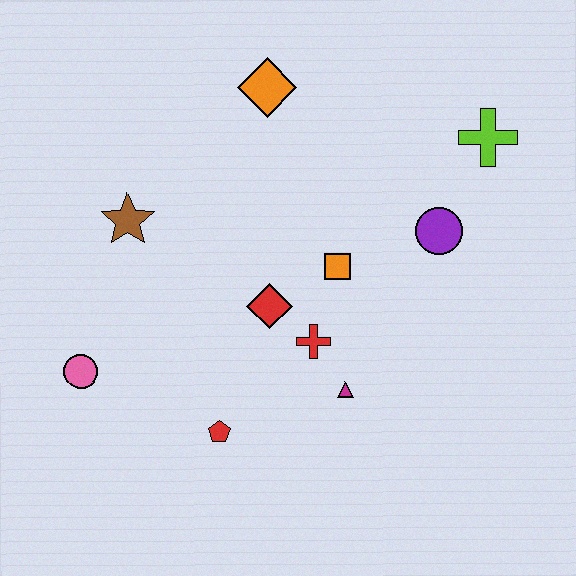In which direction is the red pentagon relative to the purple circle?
The red pentagon is to the left of the purple circle.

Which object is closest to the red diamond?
The red cross is closest to the red diamond.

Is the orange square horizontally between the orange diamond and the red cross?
No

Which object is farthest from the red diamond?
The lime cross is farthest from the red diamond.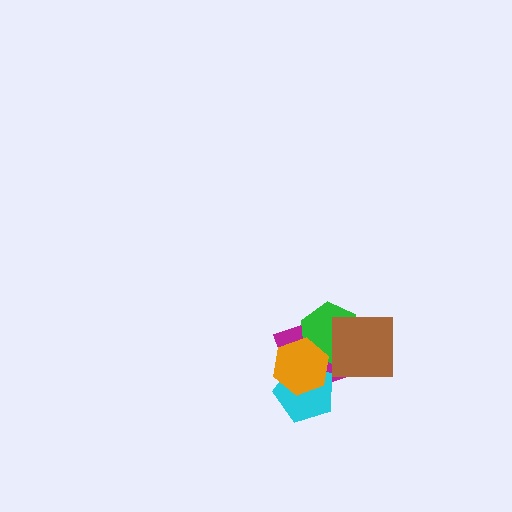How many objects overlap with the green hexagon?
3 objects overlap with the green hexagon.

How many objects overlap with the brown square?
2 objects overlap with the brown square.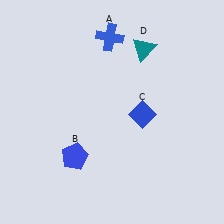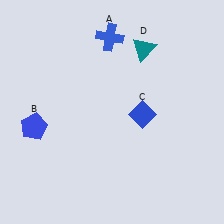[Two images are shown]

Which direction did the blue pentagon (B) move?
The blue pentagon (B) moved left.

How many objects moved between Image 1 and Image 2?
1 object moved between the two images.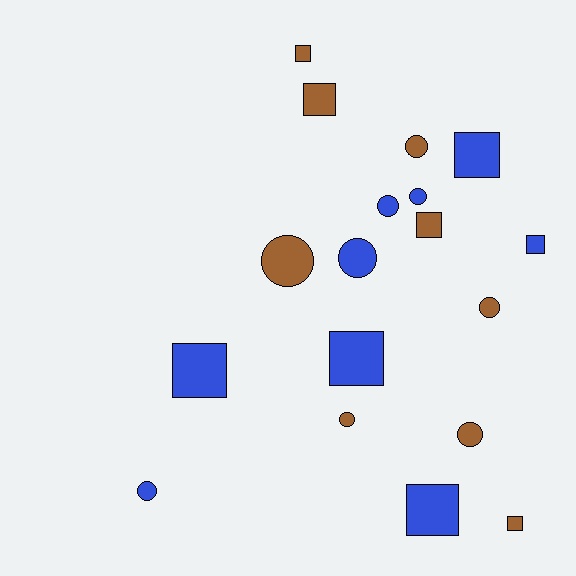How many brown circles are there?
There are 5 brown circles.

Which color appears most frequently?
Brown, with 9 objects.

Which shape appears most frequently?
Circle, with 9 objects.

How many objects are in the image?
There are 18 objects.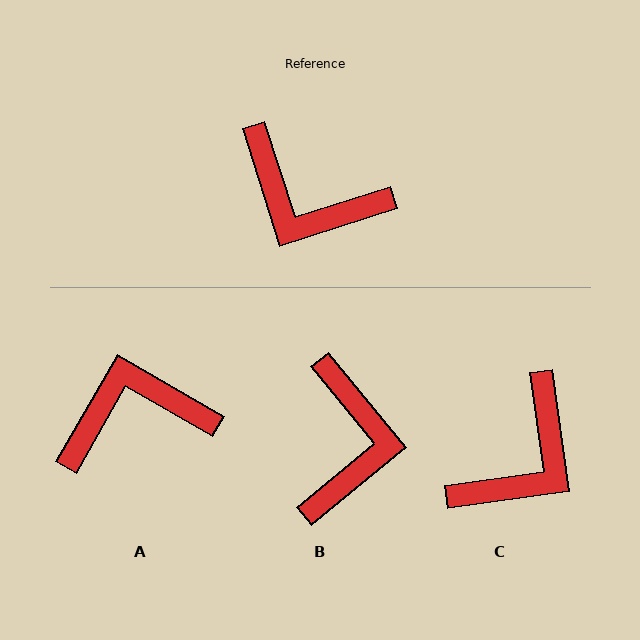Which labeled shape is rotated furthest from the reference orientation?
A, about 138 degrees away.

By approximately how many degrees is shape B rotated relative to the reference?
Approximately 112 degrees counter-clockwise.